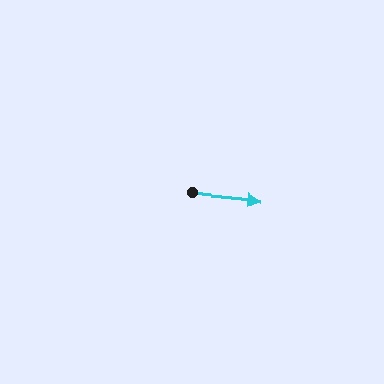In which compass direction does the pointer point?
East.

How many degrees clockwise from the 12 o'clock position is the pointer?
Approximately 97 degrees.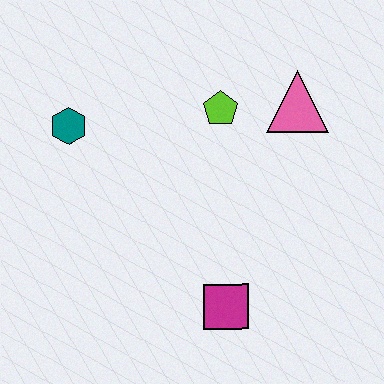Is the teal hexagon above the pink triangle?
No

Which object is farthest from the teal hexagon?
The magenta square is farthest from the teal hexagon.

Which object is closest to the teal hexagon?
The lime pentagon is closest to the teal hexagon.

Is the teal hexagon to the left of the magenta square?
Yes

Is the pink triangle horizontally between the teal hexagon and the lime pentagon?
No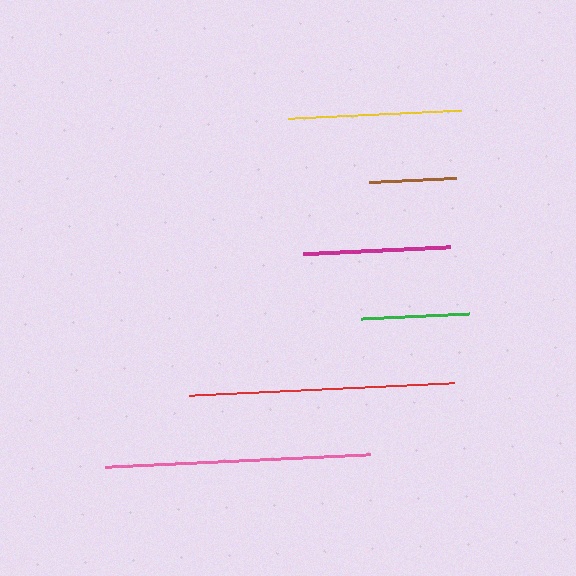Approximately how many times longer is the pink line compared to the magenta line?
The pink line is approximately 1.8 times the length of the magenta line.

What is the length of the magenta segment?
The magenta segment is approximately 147 pixels long.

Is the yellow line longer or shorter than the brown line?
The yellow line is longer than the brown line.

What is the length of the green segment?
The green segment is approximately 109 pixels long.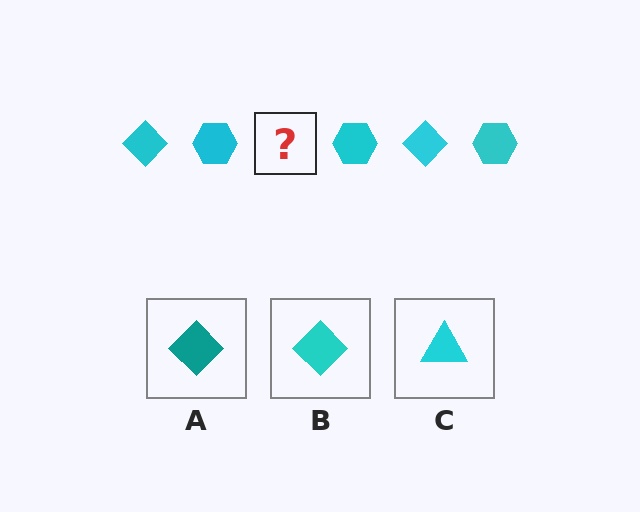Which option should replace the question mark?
Option B.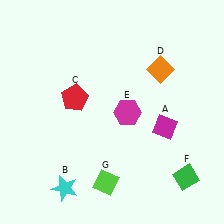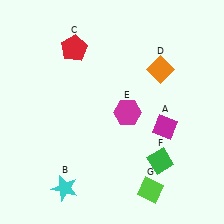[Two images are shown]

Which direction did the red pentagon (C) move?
The red pentagon (C) moved up.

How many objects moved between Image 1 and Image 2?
3 objects moved between the two images.